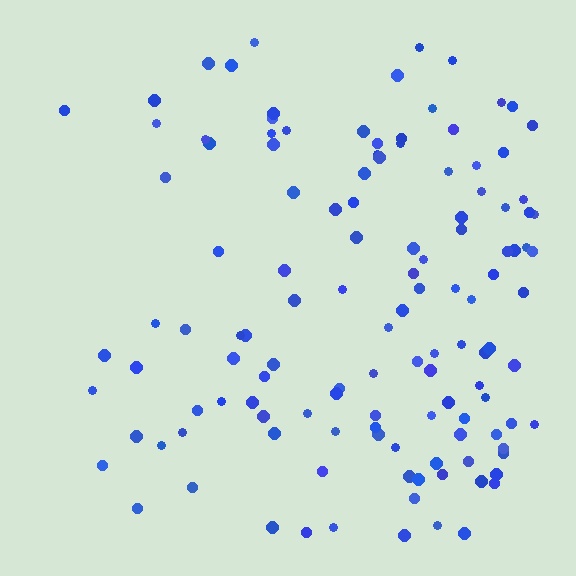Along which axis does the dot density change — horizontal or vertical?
Horizontal.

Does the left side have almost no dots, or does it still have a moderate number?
Still a moderate number, just noticeably fewer than the right.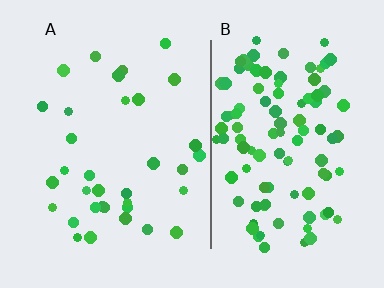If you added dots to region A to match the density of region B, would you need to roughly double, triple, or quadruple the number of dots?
Approximately triple.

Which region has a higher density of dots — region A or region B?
B (the right).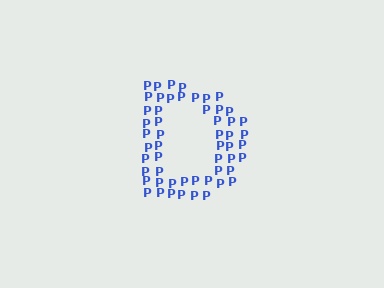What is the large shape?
The large shape is the letter D.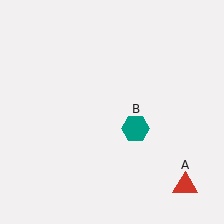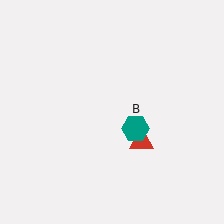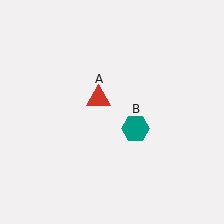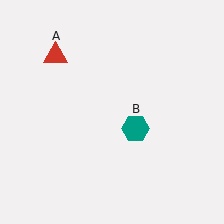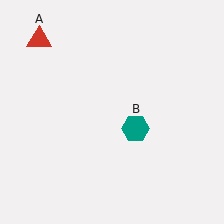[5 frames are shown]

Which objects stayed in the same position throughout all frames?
Teal hexagon (object B) remained stationary.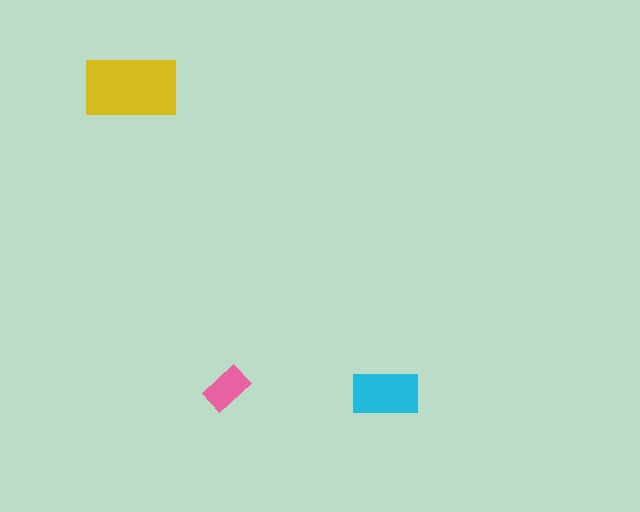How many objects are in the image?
There are 3 objects in the image.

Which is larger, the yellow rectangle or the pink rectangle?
The yellow one.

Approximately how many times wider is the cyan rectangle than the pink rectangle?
About 1.5 times wider.